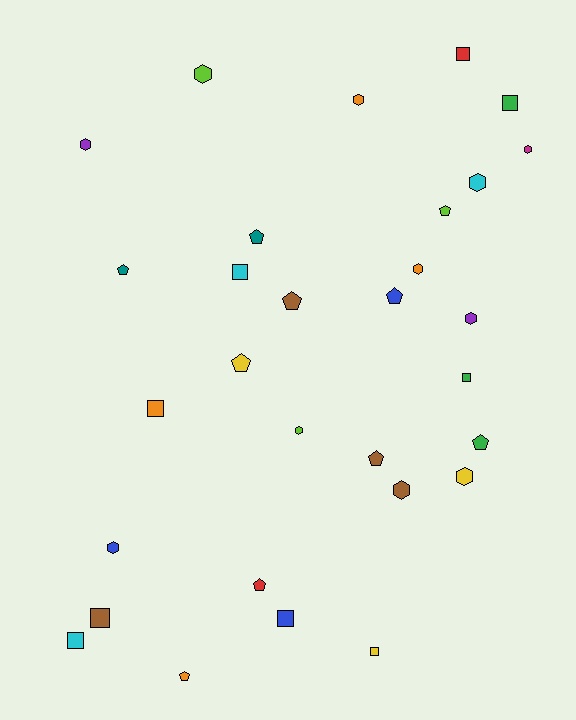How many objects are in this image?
There are 30 objects.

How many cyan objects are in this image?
There are 3 cyan objects.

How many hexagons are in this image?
There are 11 hexagons.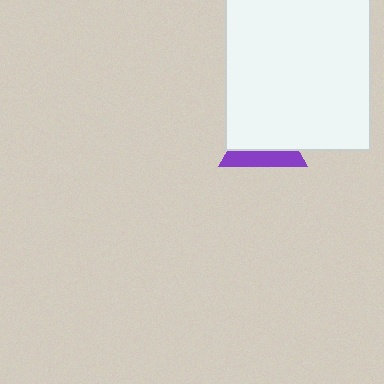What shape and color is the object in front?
The object in front is a white rectangle.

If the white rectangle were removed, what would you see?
You would see the complete purple triangle.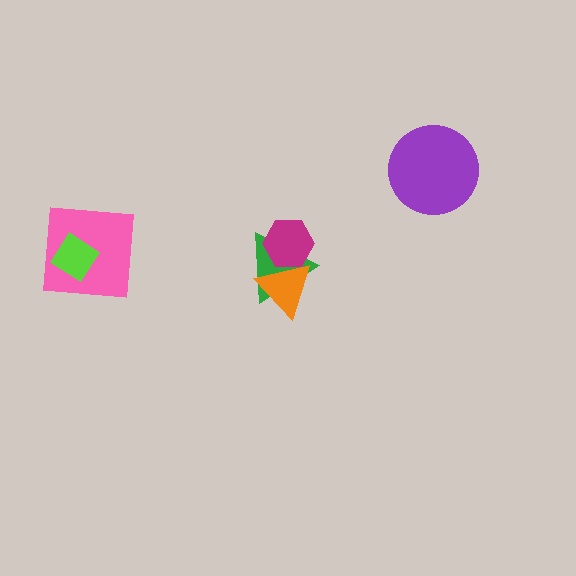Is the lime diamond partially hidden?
No, no other shape covers it.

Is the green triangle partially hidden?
Yes, it is partially covered by another shape.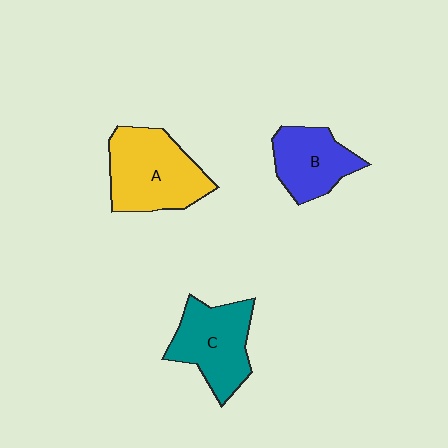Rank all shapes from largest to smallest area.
From largest to smallest: A (yellow), C (teal), B (blue).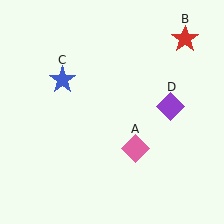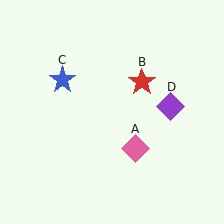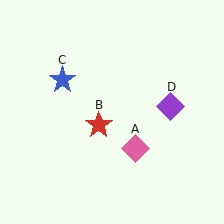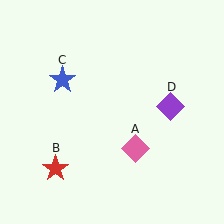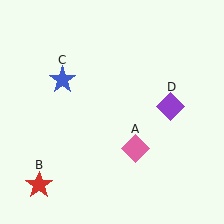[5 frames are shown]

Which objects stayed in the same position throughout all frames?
Pink diamond (object A) and blue star (object C) and purple diamond (object D) remained stationary.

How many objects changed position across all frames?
1 object changed position: red star (object B).